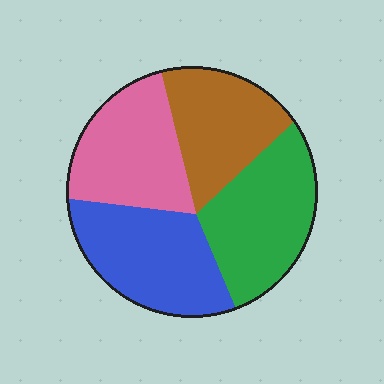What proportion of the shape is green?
Green covers roughly 25% of the shape.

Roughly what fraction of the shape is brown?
Brown covers 22% of the shape.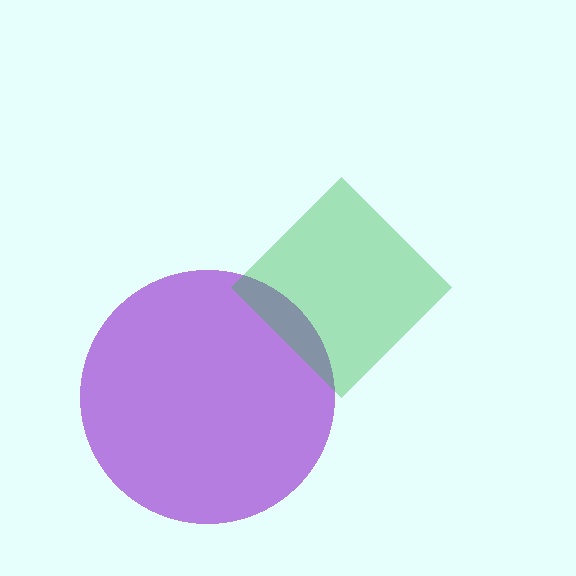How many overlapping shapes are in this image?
There are 2 overlapping shapes in the image.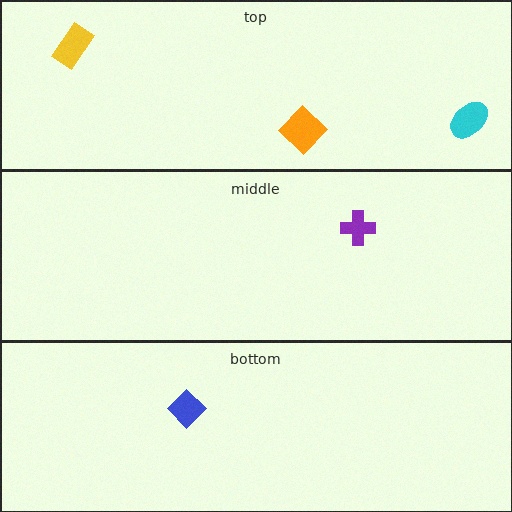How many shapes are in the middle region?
1.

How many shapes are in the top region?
3.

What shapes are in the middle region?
The purple cross.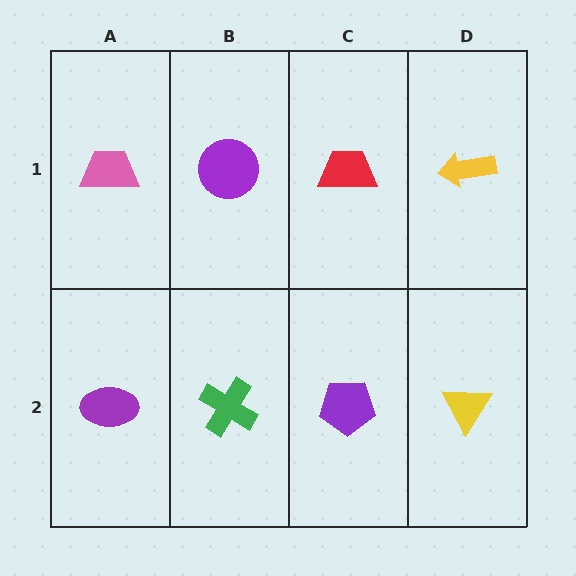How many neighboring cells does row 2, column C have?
3.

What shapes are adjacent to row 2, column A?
A pink trapezoid (row 1, column A), a green cross (row 2, column B).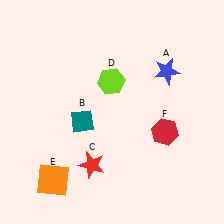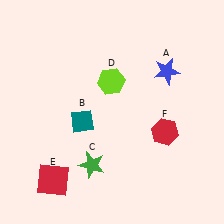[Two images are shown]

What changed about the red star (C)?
In Image 1, C is red. In Image 2, it changed to green.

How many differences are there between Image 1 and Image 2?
There are 2 differences between the two images.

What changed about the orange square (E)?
In Image 1, E is orange. In Image 2, it changed to red.